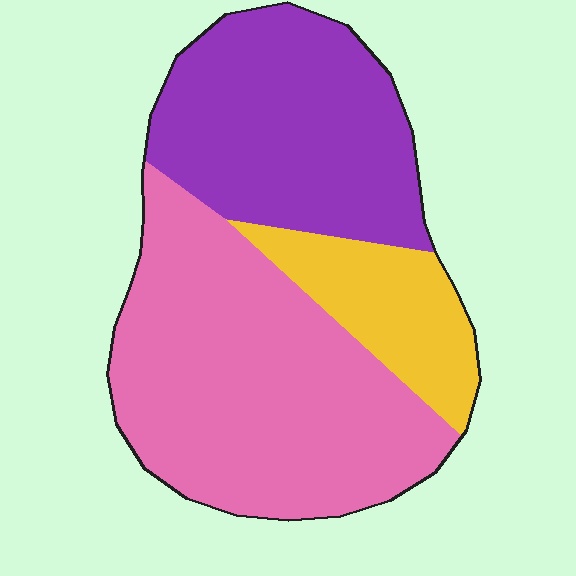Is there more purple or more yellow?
Purple.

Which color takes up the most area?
Pink, at roughly 50%.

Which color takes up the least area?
Yellow, at roughly 15%.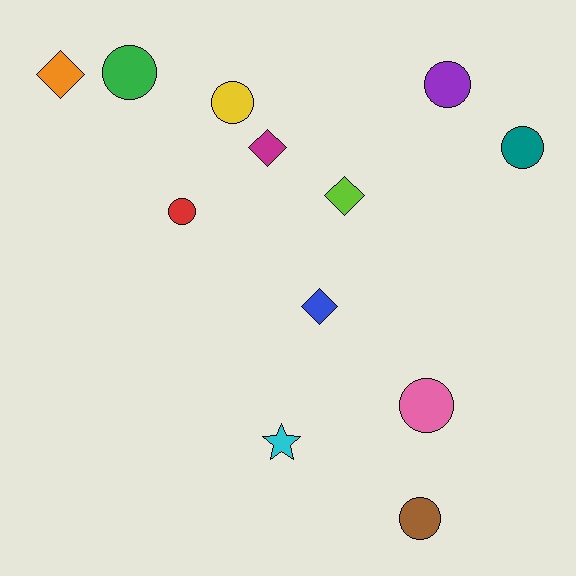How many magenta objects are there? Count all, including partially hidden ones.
There is 1 magenta object.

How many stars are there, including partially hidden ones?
There is 1 star.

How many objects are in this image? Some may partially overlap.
There are 12 objects.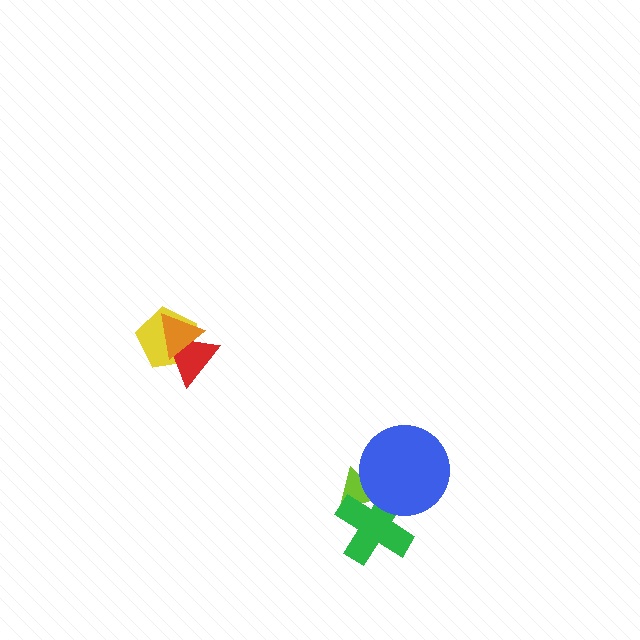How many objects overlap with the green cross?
2 objects overlap with the green cross.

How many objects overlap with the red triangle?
2 objects overlap with the red triangle.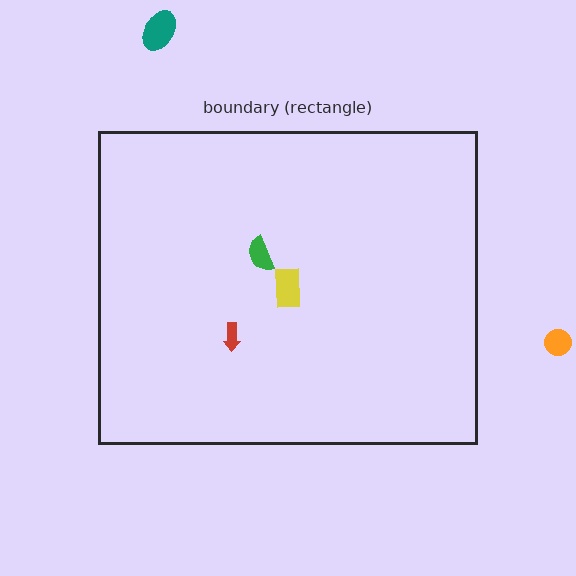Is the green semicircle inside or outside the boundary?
Inside.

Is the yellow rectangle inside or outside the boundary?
Inside.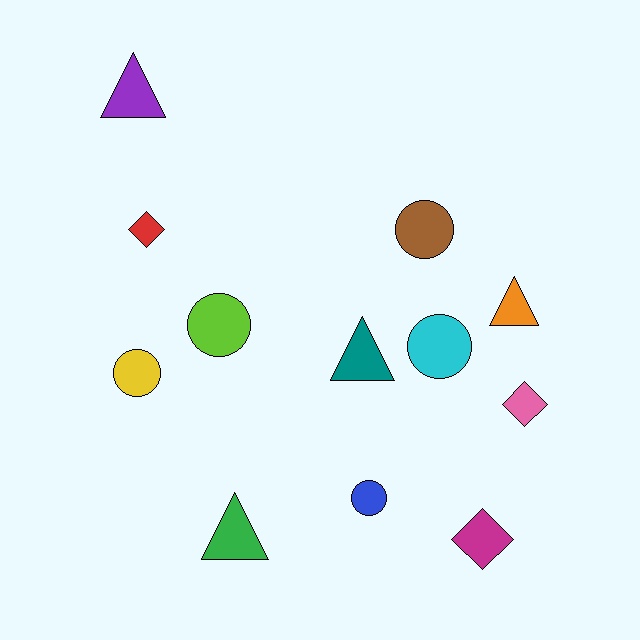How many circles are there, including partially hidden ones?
There are 5 circles.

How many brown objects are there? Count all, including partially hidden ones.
There is 1 brown object.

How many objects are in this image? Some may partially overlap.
There are 12 objects.